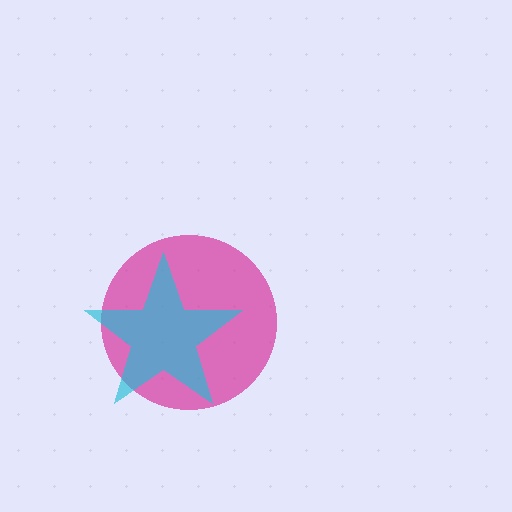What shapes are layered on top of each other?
The layered shapes are: a magenta circle, a cyan star.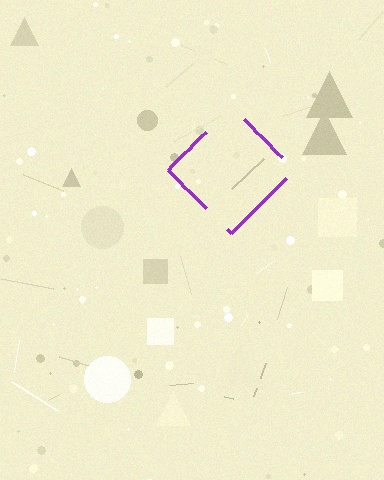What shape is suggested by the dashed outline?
The dashed outline suggests a diamond.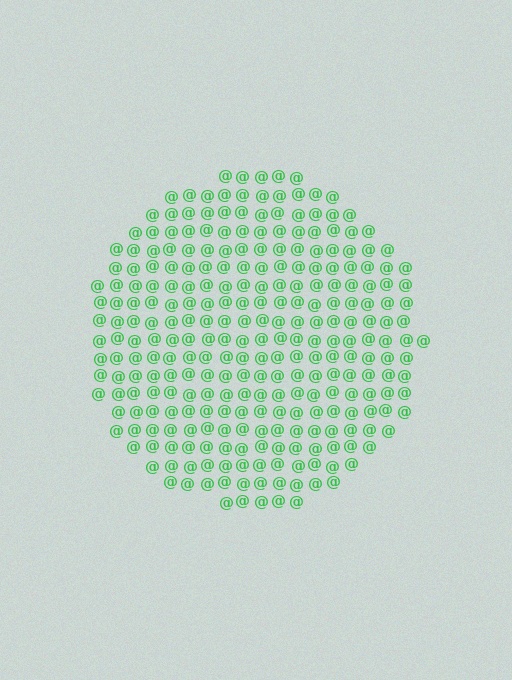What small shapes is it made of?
It is made of small at signs.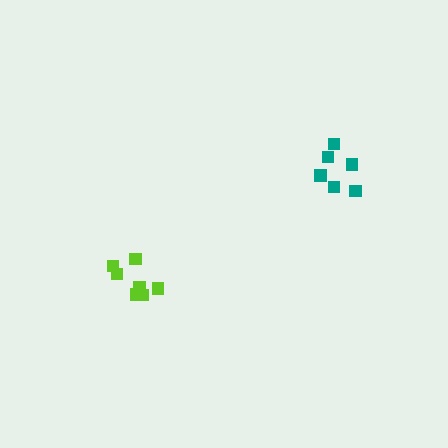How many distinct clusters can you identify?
There are 2 distinct clusters.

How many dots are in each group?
Group 1: 7 dots, Group 2: 6 dots (13 total).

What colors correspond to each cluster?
The clusters are colored: lime, teal.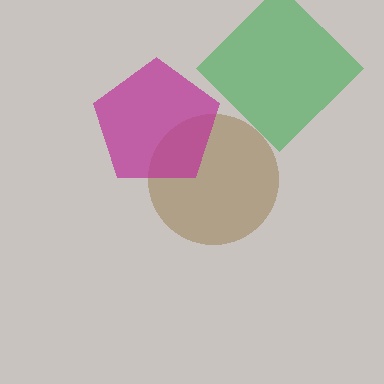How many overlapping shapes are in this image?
There are 3 overlapping shapes in the image.